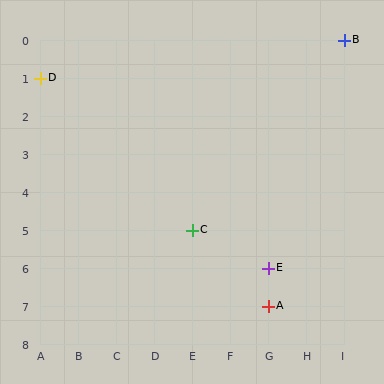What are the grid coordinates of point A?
Point A is at grid coordinates (G, 7).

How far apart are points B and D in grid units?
Points B and D are 8 columns and 1 row apart (about 8.1 grid units diagonally).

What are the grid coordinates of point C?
Point C is at grid coordinates (E, 5).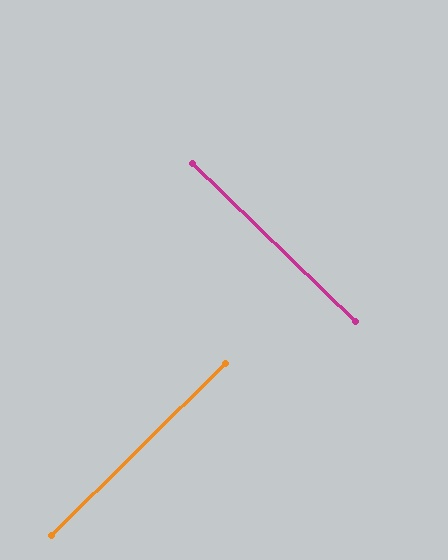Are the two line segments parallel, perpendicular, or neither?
Perpendicular — they meet at approximately 89°.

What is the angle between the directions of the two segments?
Approximately 89 degrees.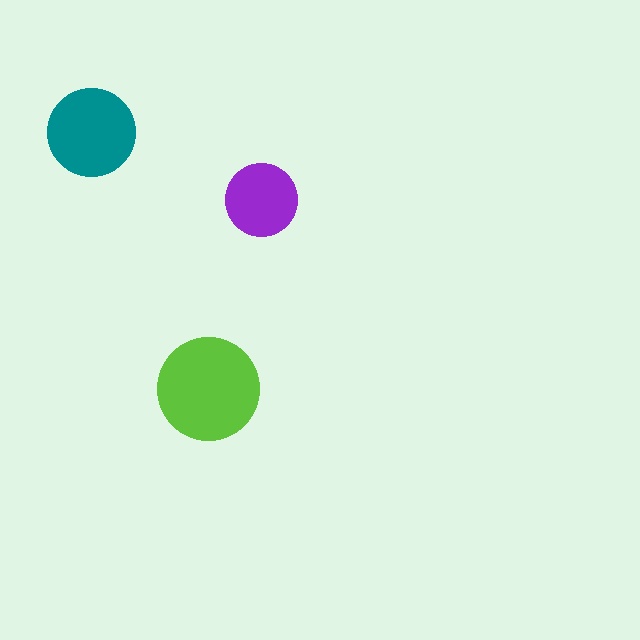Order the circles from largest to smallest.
the lime one, the teal one, the purple one.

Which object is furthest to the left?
The teal circle is leftmost.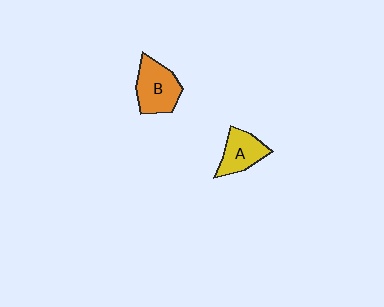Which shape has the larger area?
Shape B (orange).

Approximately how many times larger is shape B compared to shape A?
Approximately 1.3 times.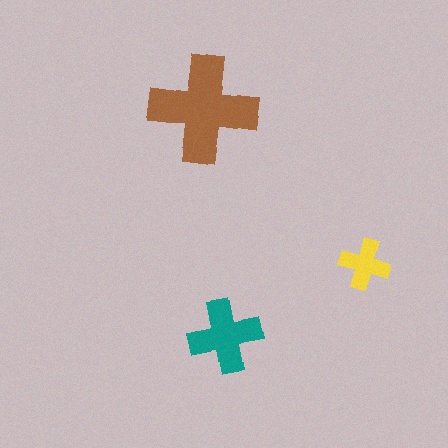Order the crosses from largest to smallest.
the brown one, the teal one, the yellow one.